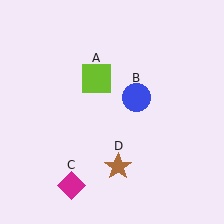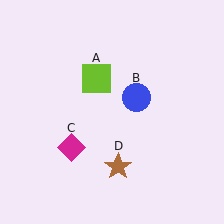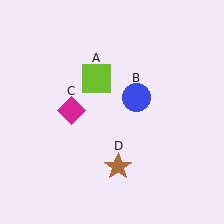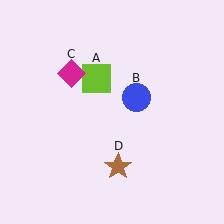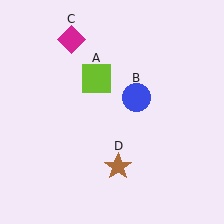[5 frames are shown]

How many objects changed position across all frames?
1 object changed position: magenta diamond (object C).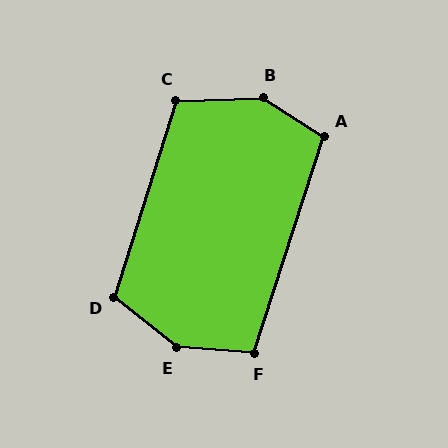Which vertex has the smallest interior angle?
F, at approximately 104 degrees.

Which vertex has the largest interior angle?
E, at approximately 145 degrees.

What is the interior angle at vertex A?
Approximately 105 degrees (obtuse).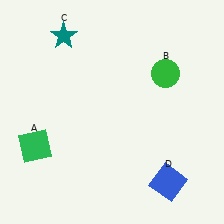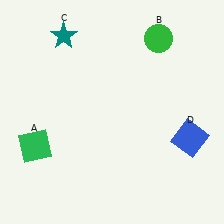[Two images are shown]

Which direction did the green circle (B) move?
The green circle (B) moved up.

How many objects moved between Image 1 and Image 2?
2 objects moved between the two images.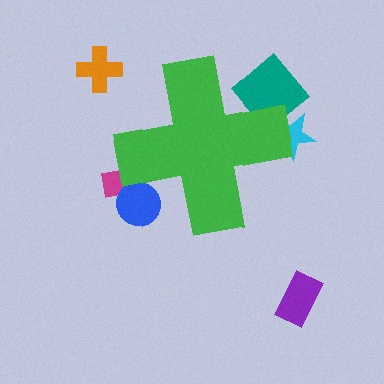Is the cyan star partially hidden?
Yes, the cyan star is partially hidden behind the green cross.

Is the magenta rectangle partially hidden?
Yes, the magenta rectangle is partially hidden behind the green cross.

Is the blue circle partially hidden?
Yes, the blue circle is partially hidden behind the green cross.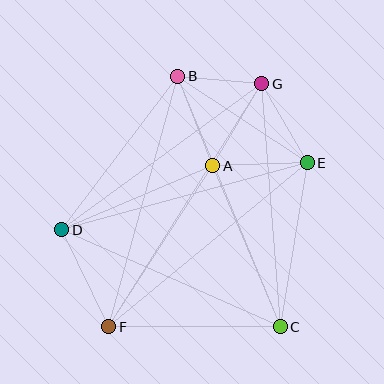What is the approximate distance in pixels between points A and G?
The distance between A and G is approximately 95 pixels.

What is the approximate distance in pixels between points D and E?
The distance between D and E is approximately 255 pixels.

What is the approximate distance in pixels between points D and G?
The distance between D and G is approximately 248 pixels.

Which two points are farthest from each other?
Points F and G are farthest from each other.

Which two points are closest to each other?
Points B and G are closest to each other.